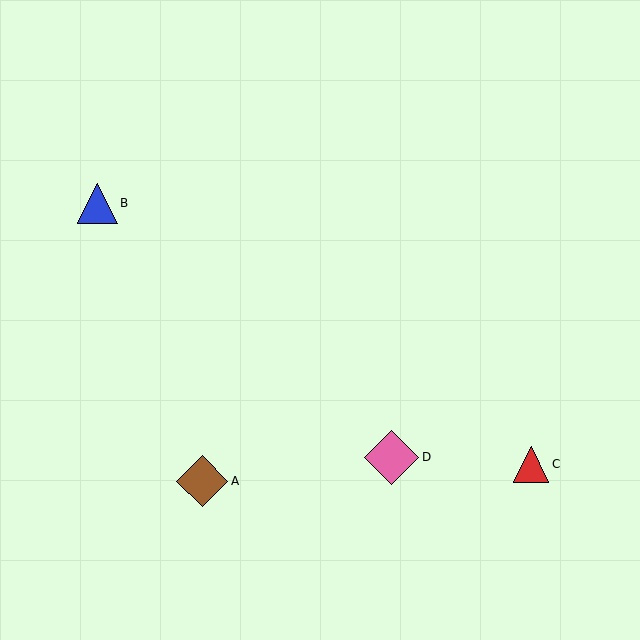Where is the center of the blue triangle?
The center of the blue triangle is at (97, 203).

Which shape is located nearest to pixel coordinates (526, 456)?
The red triangle (labeled C) at (531, 464) is nearest to that location.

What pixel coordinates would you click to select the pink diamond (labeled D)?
Click at (392, 457) to select the pink diamond D.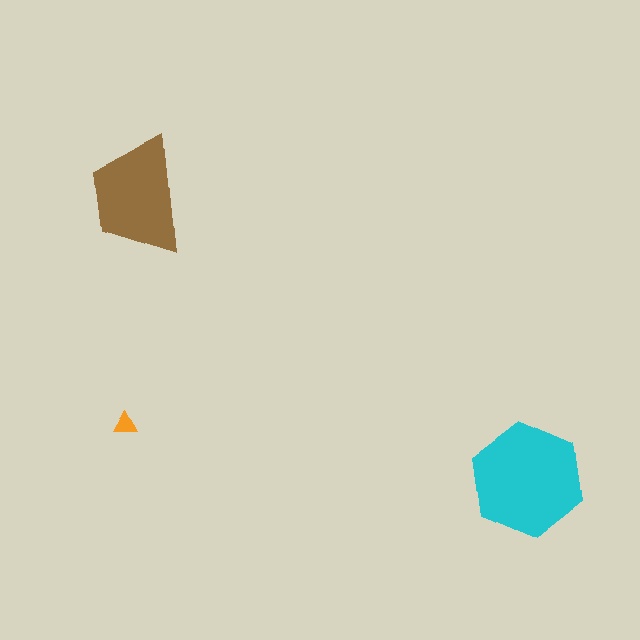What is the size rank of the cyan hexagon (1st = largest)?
1st.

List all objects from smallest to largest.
The orange triangle, the brown trapezoid, the cyan hexagon.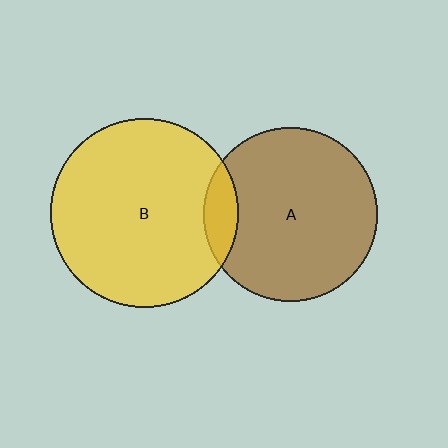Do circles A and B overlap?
Yes.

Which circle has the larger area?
Circle B (yellow).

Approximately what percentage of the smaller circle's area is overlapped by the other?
Approximately 10%.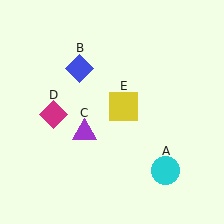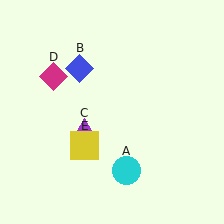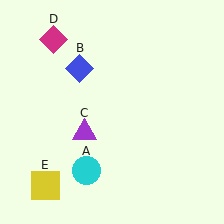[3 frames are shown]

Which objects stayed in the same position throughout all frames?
Blue diamond (object B) and purple triangle (object C) remained stationary.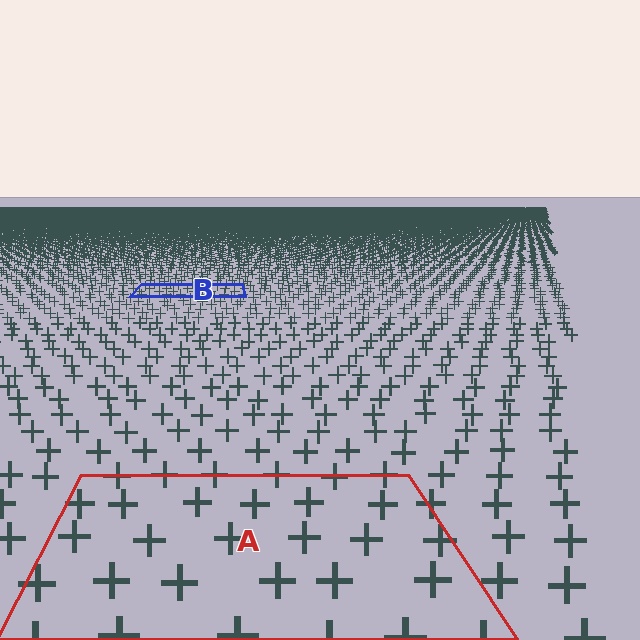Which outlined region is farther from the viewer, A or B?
Region B is farther from the viewer — the texture elements inside it appear smaller and more densely packed.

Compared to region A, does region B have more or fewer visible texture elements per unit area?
Region B has more texture elements per unit area — they are packed more densely because it is farther away.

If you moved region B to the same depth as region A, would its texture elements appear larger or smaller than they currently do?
They would appear larger. At a closer depth, the same texture elements are projected at a bigger on-screen size.